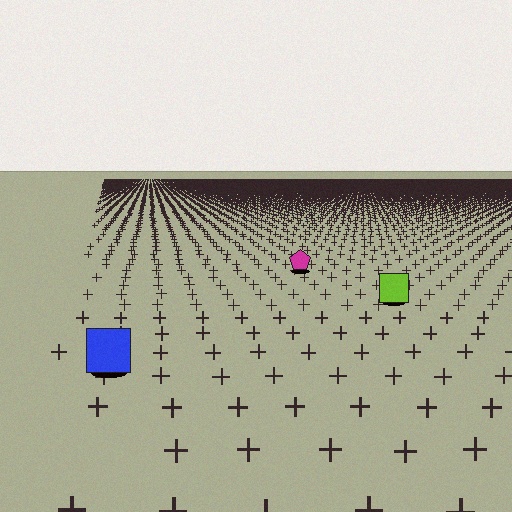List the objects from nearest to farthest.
From nearest to farthest: the blue square, the lime square, the magenta pentagon.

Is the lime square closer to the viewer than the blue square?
No. The blue square is closer — you can tell from the texture gradient: the ground texture is coarser near it.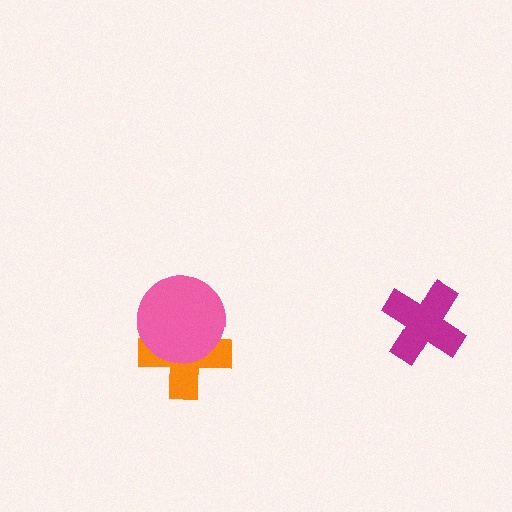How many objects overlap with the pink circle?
1 object overlaps with the pink circle.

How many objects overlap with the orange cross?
1 object overlaps with the orange cross.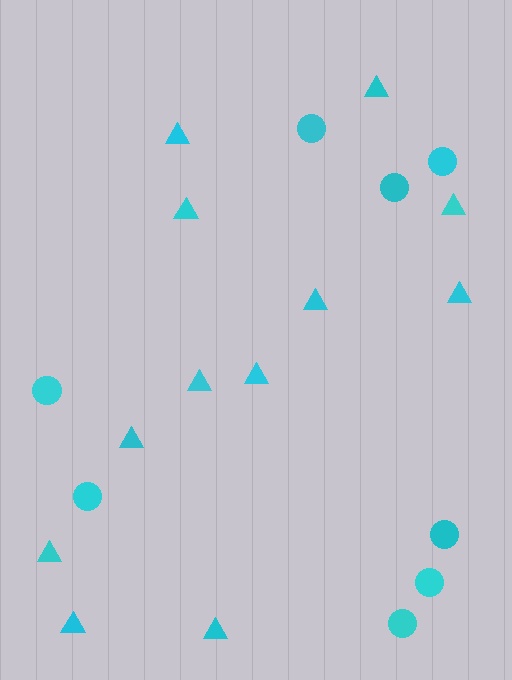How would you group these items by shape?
There are 2 groups: one group of circles (8) and one group of triangles (12).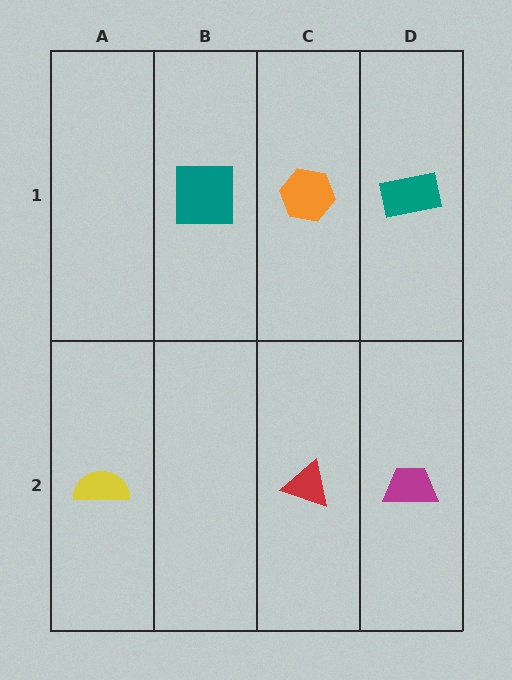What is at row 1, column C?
An orange hexagon.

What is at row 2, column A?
A yellow semicircle.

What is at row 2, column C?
A red triangle.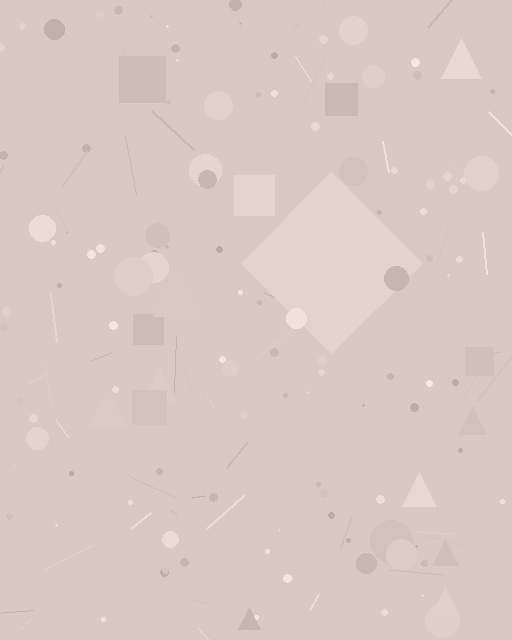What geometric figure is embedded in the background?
A diamond is embedded in the background.